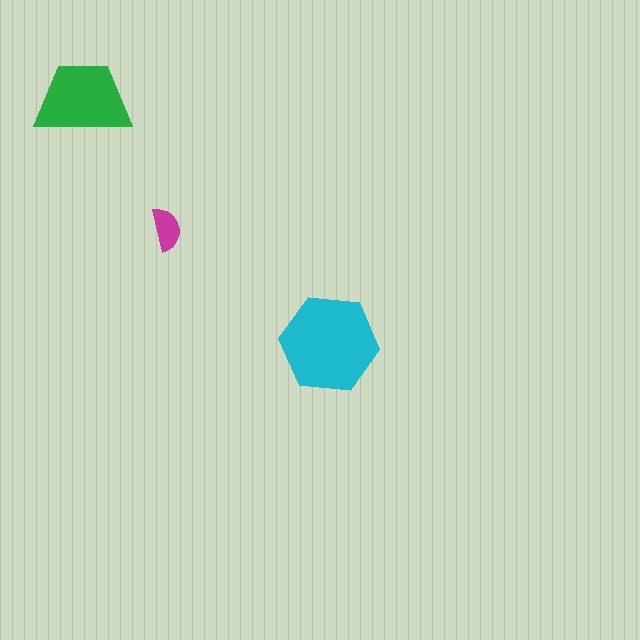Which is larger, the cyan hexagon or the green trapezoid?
The cyan hexagon.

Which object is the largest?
The cyan hexagon.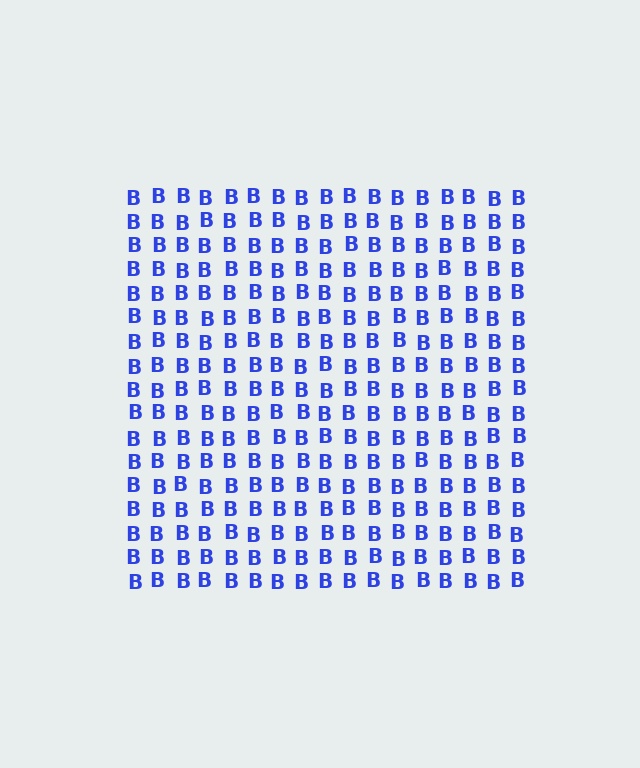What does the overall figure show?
The overall figure shows a square.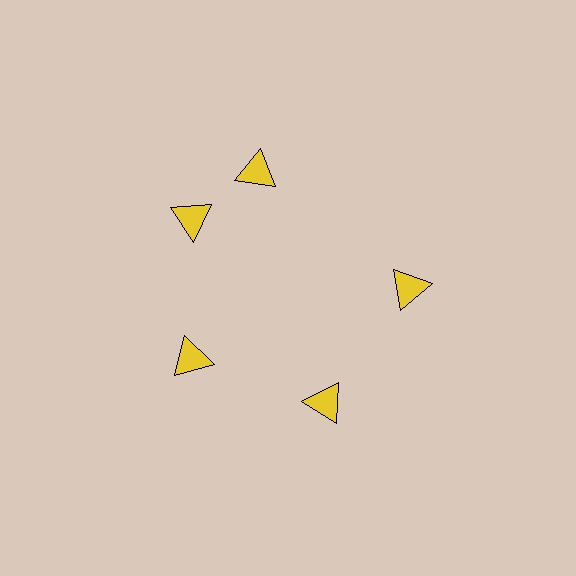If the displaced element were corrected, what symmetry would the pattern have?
It would have 5-fold rotational symmetry — the pattern would map onto itself every 72 degrees.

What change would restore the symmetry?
The symmetry would be restored by rotating it back into even spacing with its neighbors so that all 5 triangles sit at equal angles and equal distance from the center.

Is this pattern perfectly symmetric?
No. The 5 yellow triangles are arranged in a ring, but one element near the 1 o'clock position is rotated out of alignment along the ring, breaking the 5-fold rotational symmetry.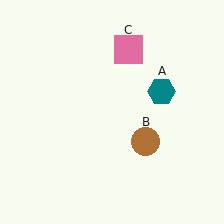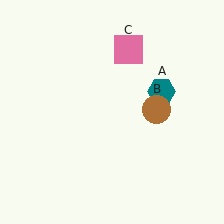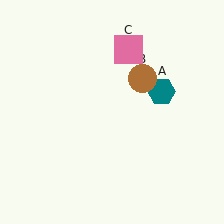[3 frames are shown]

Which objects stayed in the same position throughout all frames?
Teal hexagon (object A) and pink square (object C) remained stationary.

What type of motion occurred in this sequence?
The brown circle (object B) rotated counterclockwise around the center of the scene.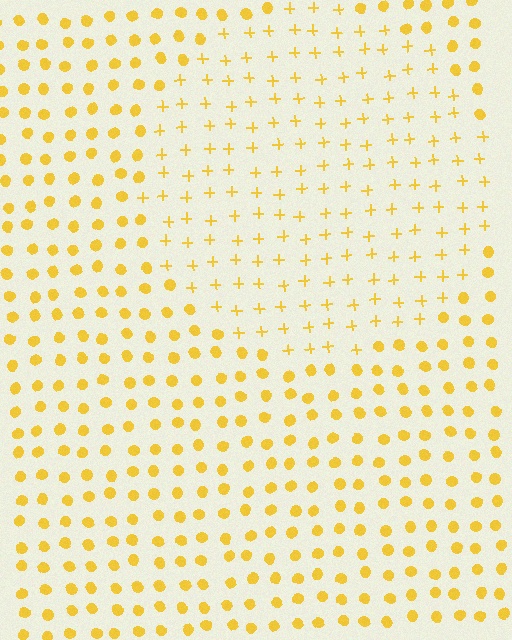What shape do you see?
I see a circle.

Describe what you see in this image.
The image is filled with small yellow elements arranged in a uniform grid. A circle-shaped region contains plus signs, while the surrounding area contains circles. The boundary is defined purely by the change in element shape.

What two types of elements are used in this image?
The image uses plus signs inside the circle region and circles outside it.